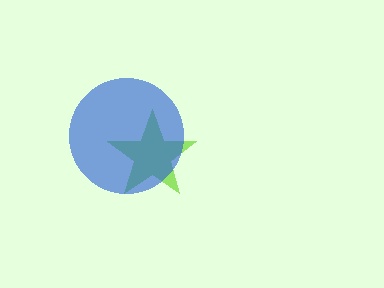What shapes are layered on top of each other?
The layered shapes are: a lime star, a blue circle.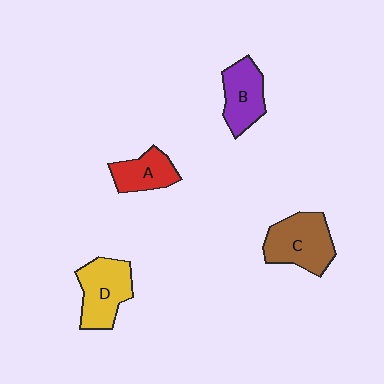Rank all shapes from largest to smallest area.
From largest to smallest: C (brown), D (yellow), B (purple), A (red).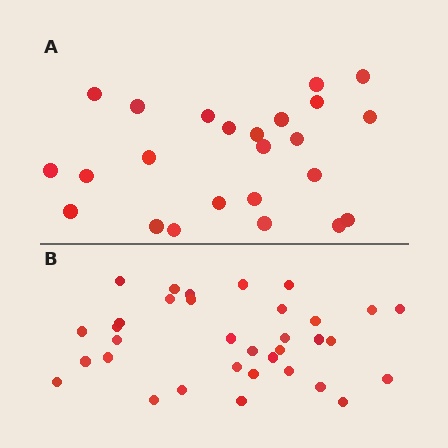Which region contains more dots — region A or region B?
Region B (the bottom region) has more dots.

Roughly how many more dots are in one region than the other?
Region B has roughly 10 or so more dots than region A.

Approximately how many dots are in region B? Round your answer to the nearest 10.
About 30 dots. (The exact count is 34, which rounds to 30.)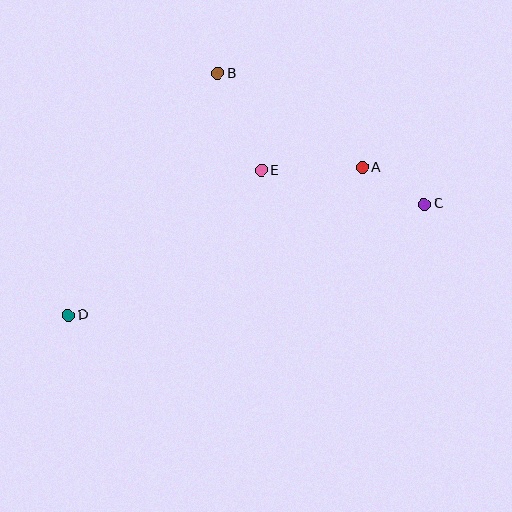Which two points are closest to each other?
Points A and C are closest to each other.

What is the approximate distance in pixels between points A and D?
The distance between A and D is approximately 329 pixels.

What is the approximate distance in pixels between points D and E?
The distance between D and E is approximately 241 pixels.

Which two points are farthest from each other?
Points C and D are farthest from each other.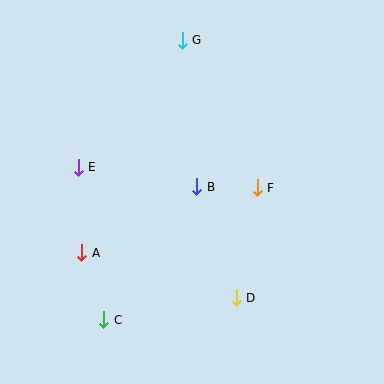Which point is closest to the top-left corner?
Point E is closest to the top-left corner.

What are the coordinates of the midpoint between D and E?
The midpoint between D and E is at (157, 233).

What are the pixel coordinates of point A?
Point A is at (82, 253).